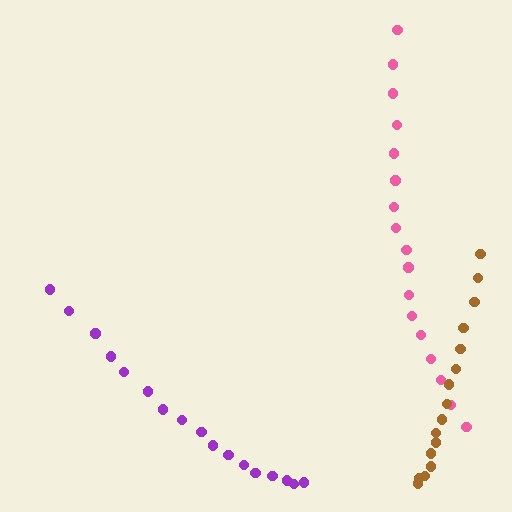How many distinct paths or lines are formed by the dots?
There are 3 distinct paths.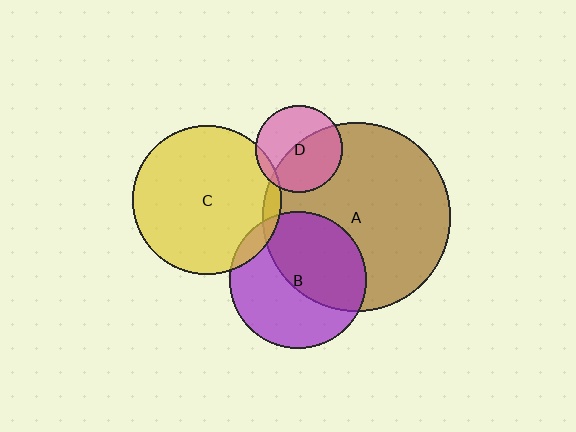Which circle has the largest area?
Circle A (brown).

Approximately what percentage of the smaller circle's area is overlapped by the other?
Approximately 10%.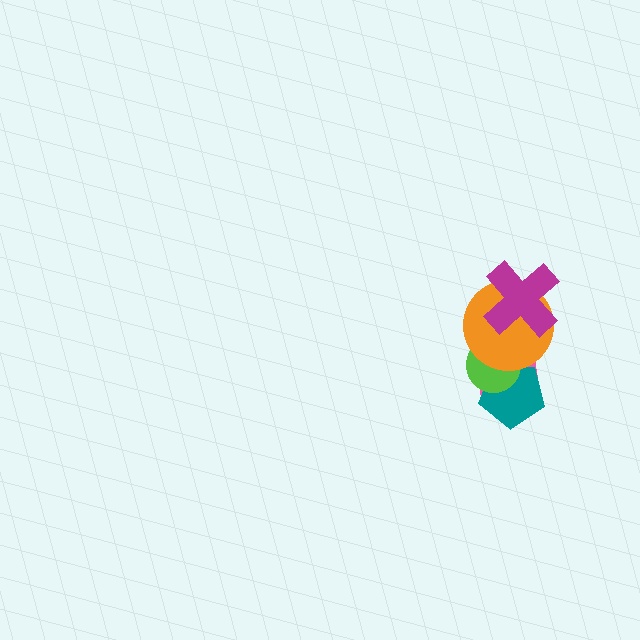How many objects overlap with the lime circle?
3 objects overlap with the lime circle.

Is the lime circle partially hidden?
Yes, it is partially covered by another shape.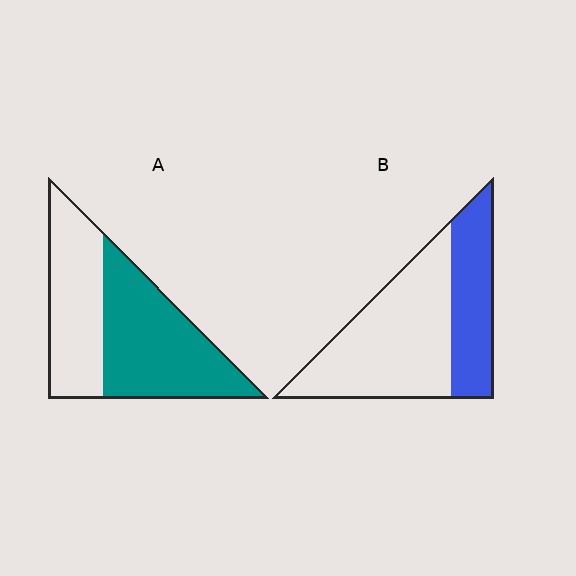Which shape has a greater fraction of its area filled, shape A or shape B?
Shape A.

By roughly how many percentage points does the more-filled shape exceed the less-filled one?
By roughly 20 percentage points (A over B).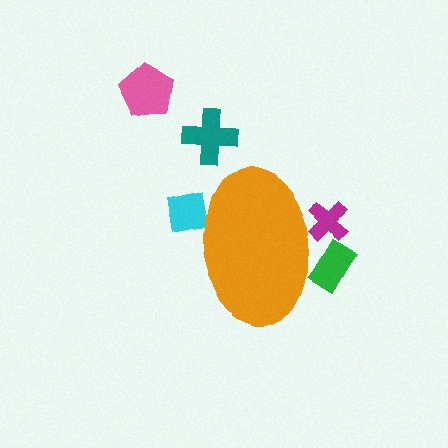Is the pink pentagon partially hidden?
No, the pink pentagon is fully visible.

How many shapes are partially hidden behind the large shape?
3 shapes are partially hidden.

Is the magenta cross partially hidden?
Yes, the magenta cross is partially hidden behind the orange ellipse.